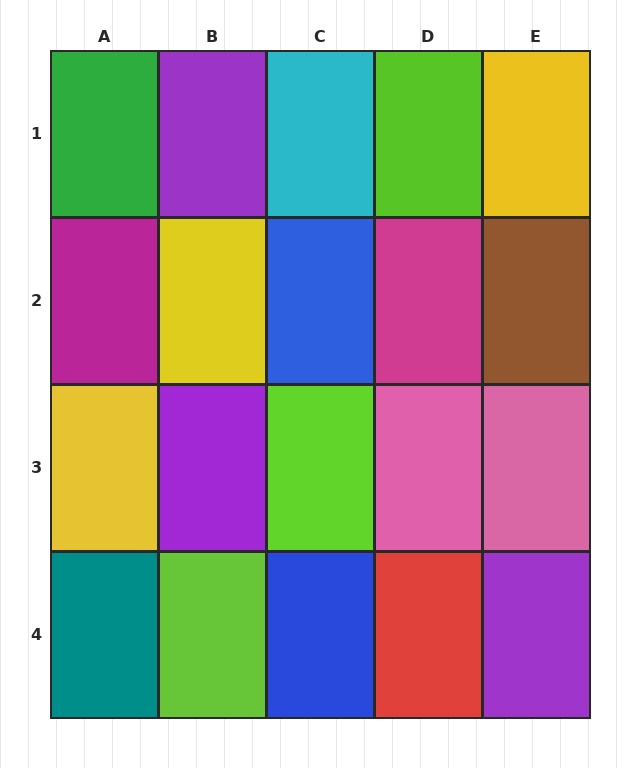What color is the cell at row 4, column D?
Red.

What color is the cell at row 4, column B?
Lime.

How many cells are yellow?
3 cells are yellow.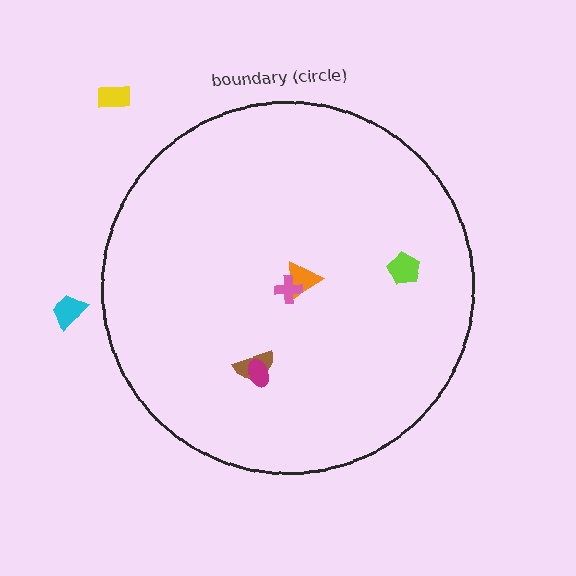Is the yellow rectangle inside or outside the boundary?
Outside.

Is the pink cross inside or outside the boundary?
Inside.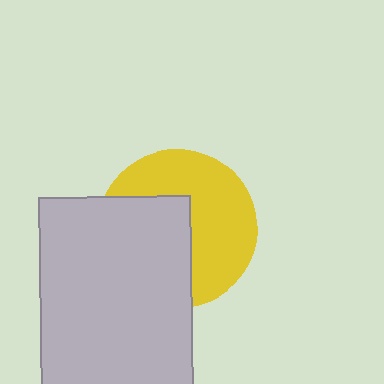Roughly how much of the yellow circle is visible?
About half of it is visible (roughly 54%).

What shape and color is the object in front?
The object in front is a light gray rectangle.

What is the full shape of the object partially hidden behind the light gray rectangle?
The partially hidden object is a yellow circle.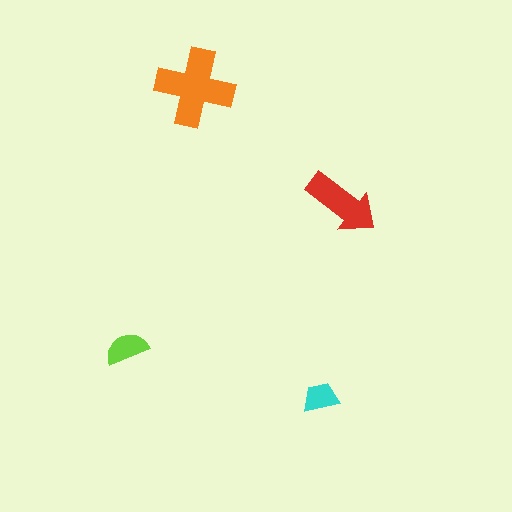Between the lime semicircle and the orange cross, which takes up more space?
The orange cross.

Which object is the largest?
The orange cross.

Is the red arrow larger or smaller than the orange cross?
Smaller.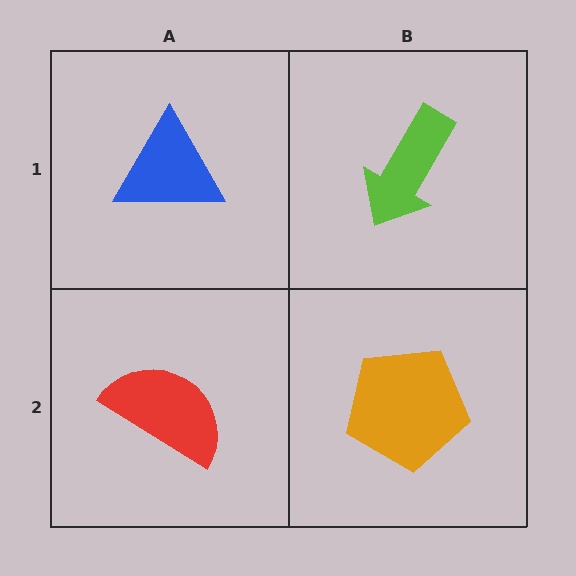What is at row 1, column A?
A blue triangle.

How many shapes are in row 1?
2 shapes.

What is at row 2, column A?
A red semicircle.